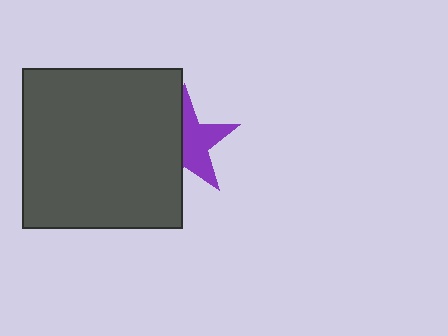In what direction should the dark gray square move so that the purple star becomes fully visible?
The dark gray square should move left. That is the shortest direction to clear the overlap and leave the purple star fully visible.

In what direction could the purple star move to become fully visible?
The purple star could move right. That would shift it out from behind the dark gray square entirely.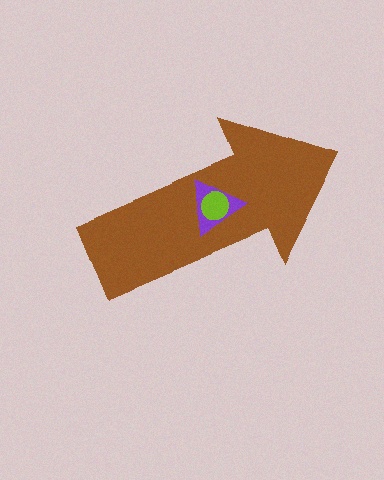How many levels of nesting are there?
3.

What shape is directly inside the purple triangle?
The lime circle.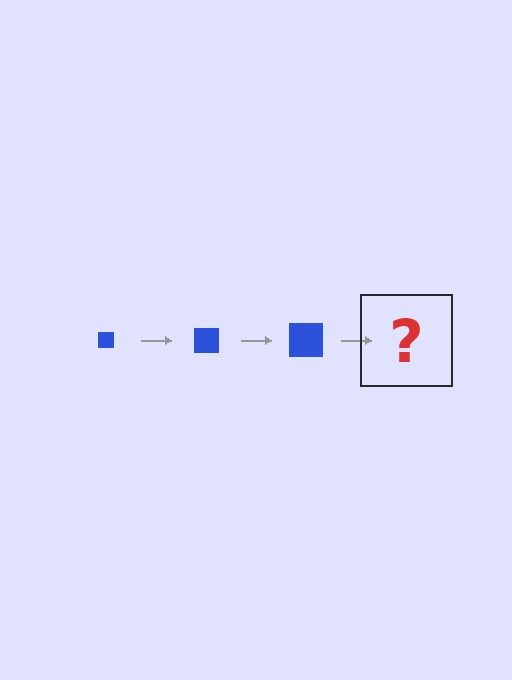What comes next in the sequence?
The next element should be a blue square, larger than the previous one.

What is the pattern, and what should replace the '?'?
The pattern is that the square gets progressively larger each step. The '?' should be a blue square, larger than the previous one.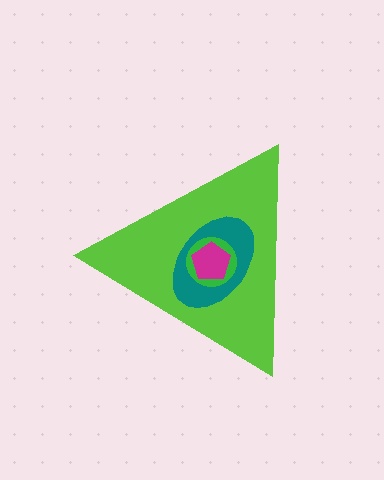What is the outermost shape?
The lime triangle.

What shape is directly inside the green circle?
The magenta pentagon.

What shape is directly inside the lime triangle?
The teal ellipse.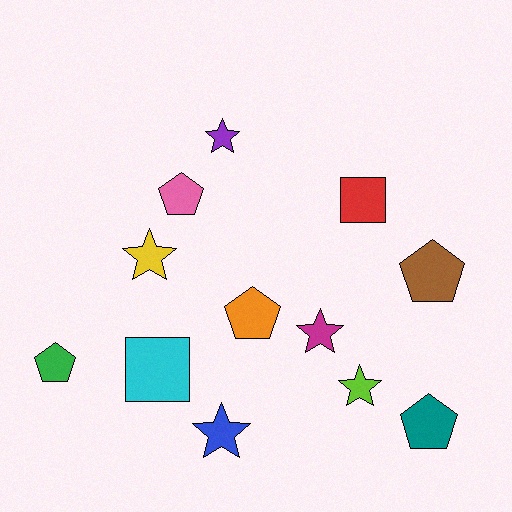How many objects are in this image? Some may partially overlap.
There are 12 objects.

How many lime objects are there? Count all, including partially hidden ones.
There is 1 lime object.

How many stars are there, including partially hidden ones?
There are 5 stars.